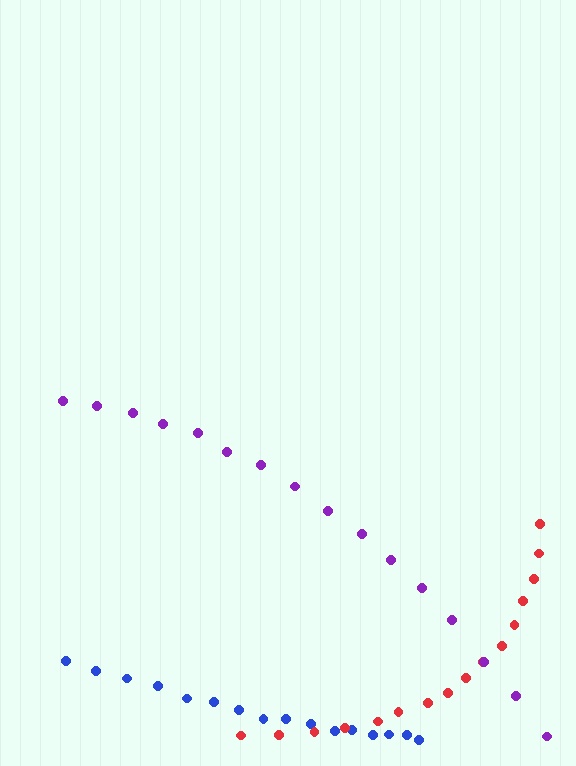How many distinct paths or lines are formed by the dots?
There are 3 distinct paths.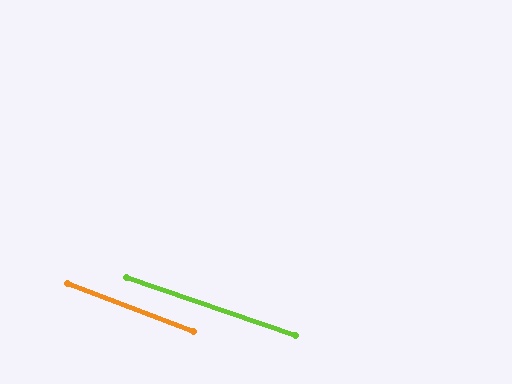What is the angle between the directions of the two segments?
Approximately 2 degrees.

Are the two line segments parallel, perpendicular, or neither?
Parallel — their directions differ by only 1.8°.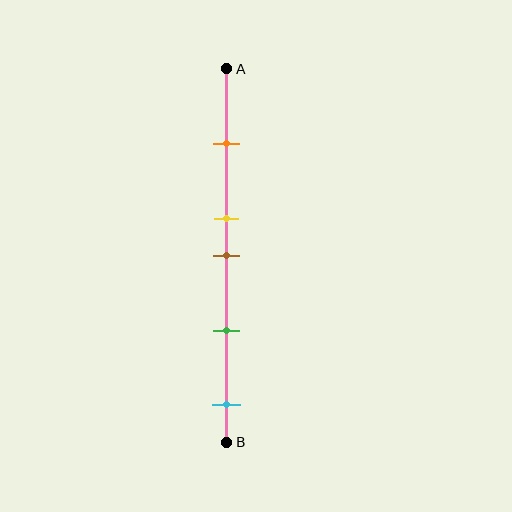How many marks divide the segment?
There are 5 marks dividing the segment.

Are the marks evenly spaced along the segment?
No, the marks are not evenly spaced.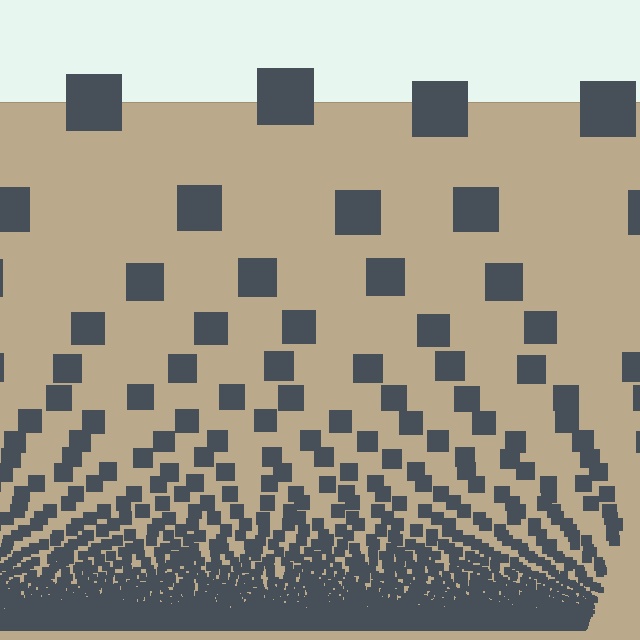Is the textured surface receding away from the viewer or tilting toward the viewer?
The surface appears to tilt toward the viewer. Texture elements get larger and sparser toward the top.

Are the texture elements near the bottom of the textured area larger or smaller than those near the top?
Smaller. The gradient is inverted — elements near the bottom are smaller and denser.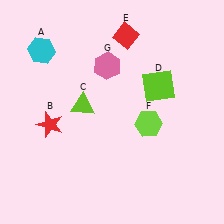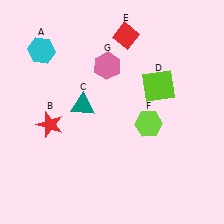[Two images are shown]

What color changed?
The triangle (C) changed from lime in Image 1 to teal in Image 2.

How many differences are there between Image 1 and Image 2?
There is 1 difference between the two images.